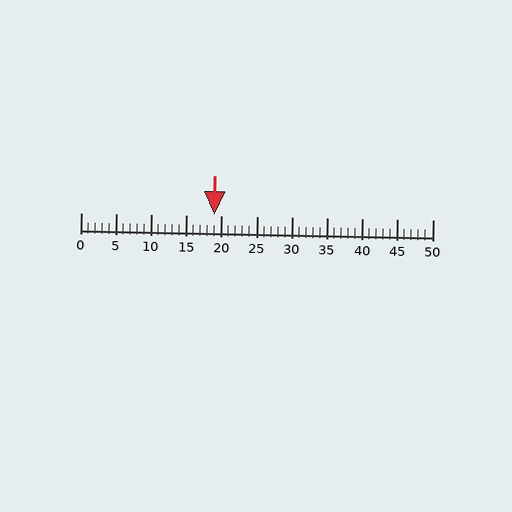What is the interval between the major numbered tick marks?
The major tick marks are spaced 5 units apart.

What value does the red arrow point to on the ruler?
The red arrow points to approximately 19.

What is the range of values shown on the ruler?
The ruler shows values from 0 to 50.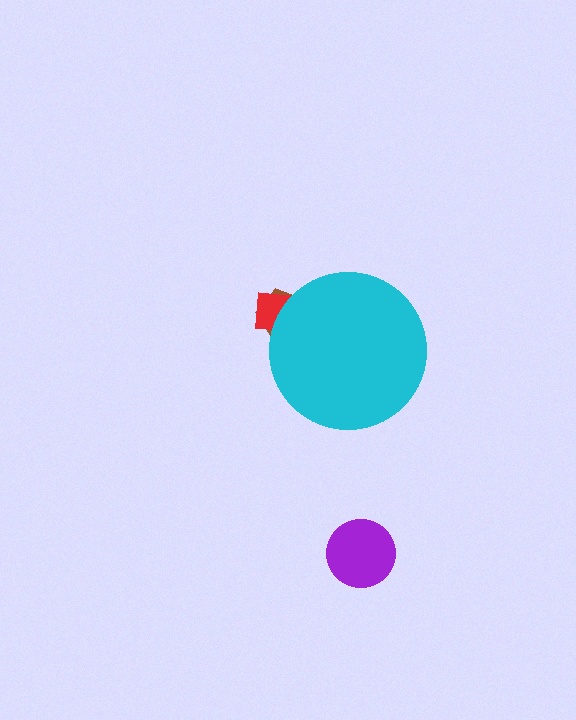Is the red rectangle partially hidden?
Yes, the red rectangle is partially hidden behind the cyan circle.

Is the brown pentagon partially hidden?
Yes, the brown pentagon is partially hidden behind the cyan circle.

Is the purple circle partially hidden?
No, the purple circle is fully visible.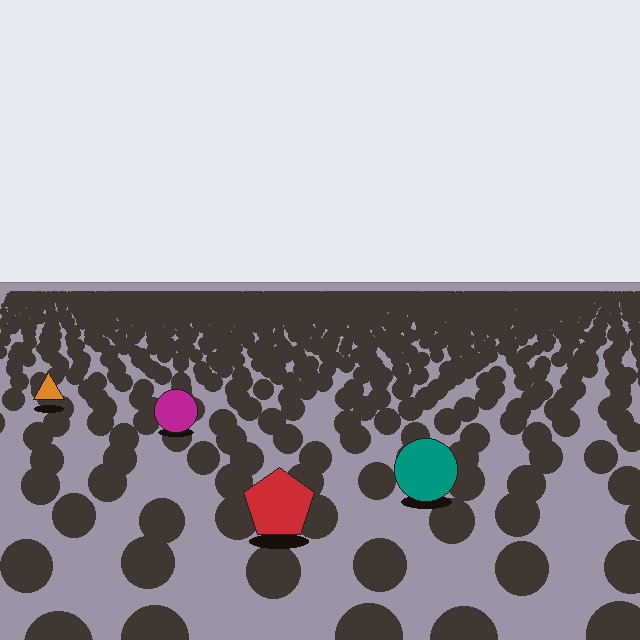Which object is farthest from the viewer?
The orange triangle is farthest from the viewer. It appears smaller and the ground texture around it is denser.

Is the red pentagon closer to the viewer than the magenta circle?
Yes. The red pentagon is closer — you can tell from the texture gradient: the ground texture is coarser near it.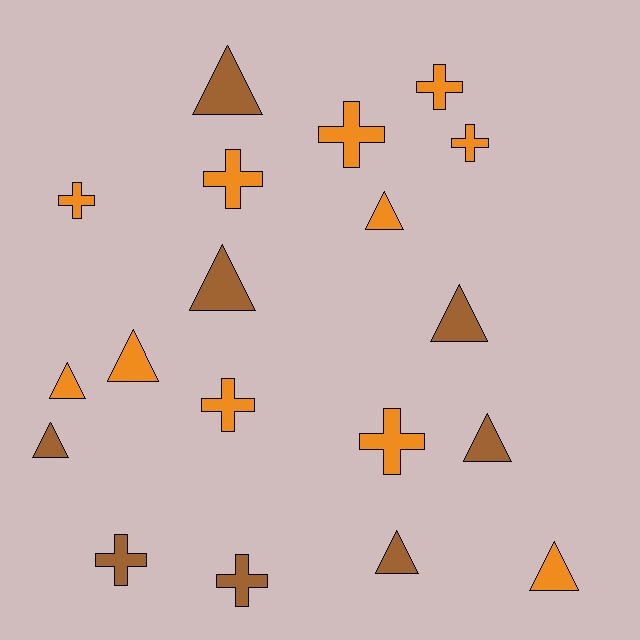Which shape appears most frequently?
Triangle, with 10 objects.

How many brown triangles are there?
There are 6 brown triangles.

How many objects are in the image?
There are 19 objects.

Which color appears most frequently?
Orange, with 11 objects.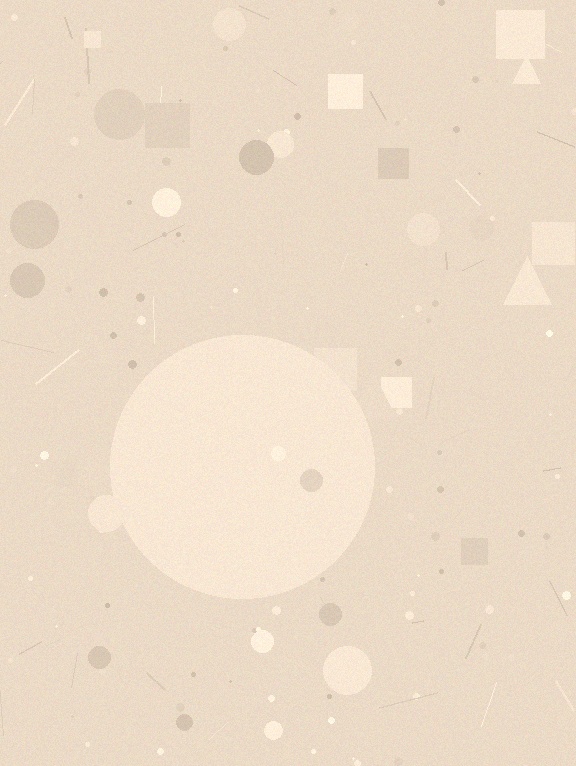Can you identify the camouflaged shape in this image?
The camouflaged shape is a circle.